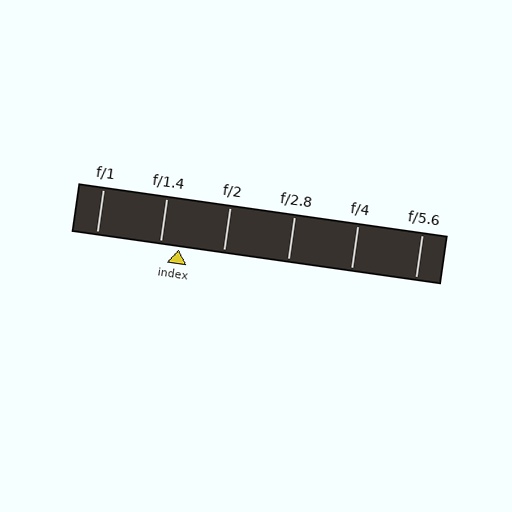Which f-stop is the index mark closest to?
The index mark is closest to f/1.4.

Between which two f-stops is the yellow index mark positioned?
The index mark is between f/1.4 and f/2.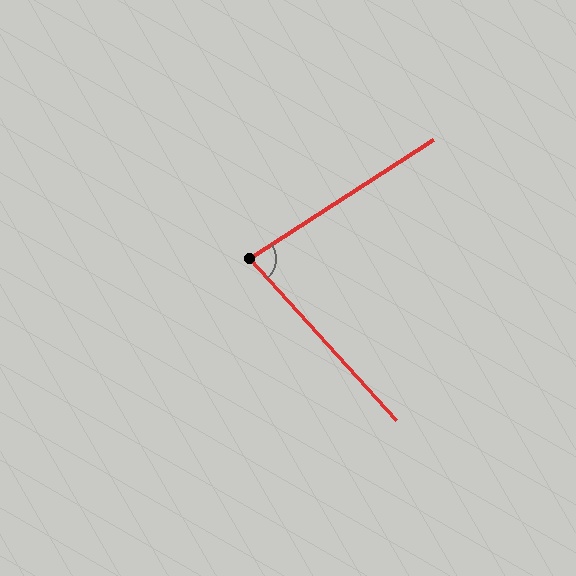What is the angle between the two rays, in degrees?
Approximately 81 degrees.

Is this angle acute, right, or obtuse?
It is acute.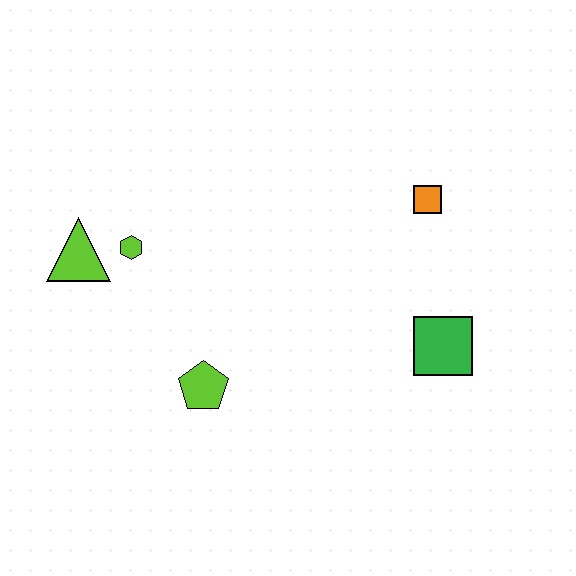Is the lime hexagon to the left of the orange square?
Yes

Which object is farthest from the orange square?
The lime triangle is farthest from the orange square.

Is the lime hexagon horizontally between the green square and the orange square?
No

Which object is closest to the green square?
The orange square is closest to the green square.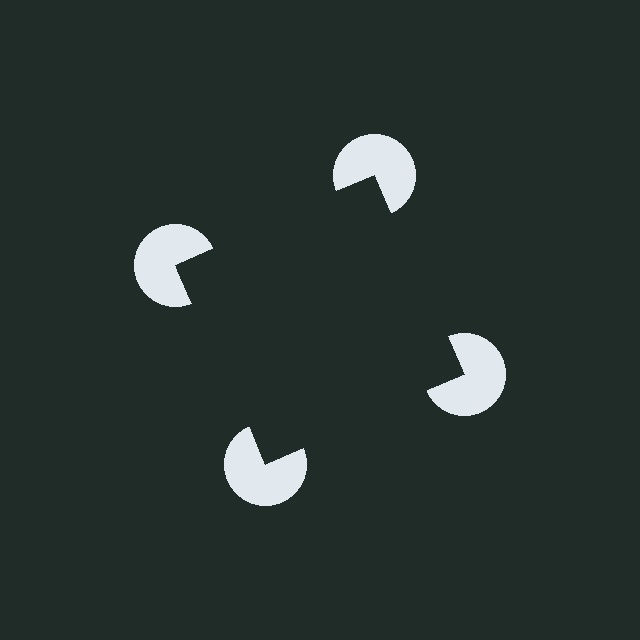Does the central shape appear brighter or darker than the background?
It typically appears slightly darker than the background, even though no actual brightness change is drawn.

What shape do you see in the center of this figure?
An illusory square — its edges are inferred from the aligned wedge cuts in the pac-man discs, not physically drawn.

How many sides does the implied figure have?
4 sides.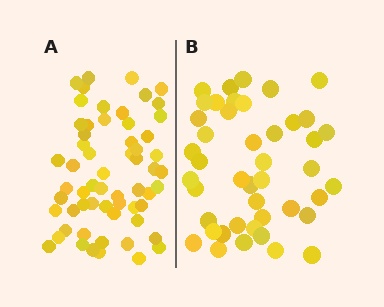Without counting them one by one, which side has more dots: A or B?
Region A (the left region) has more dots.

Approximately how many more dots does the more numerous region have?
Region A has approximately 15 more dots than region B.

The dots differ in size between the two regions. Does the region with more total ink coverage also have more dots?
No. Region B has more total ink coverage because its dots are larger, but region A actually contains more individual dots. Total area can be misleading — the number of items is what matters here.